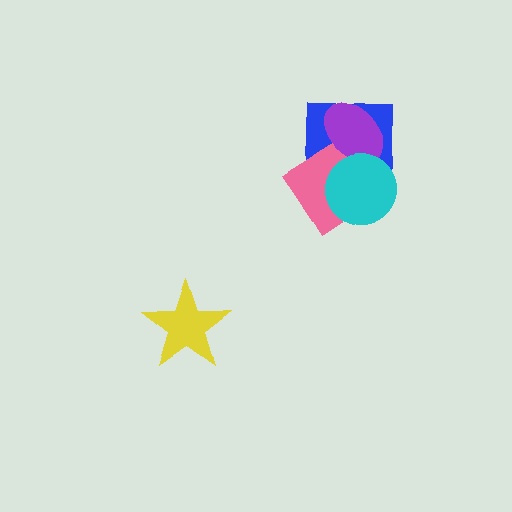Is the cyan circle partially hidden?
No, no other shape covers it.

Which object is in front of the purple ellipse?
The cyan circle is in front of the purple ellipse.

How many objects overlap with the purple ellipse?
3 objects overlap with the purple ellipse.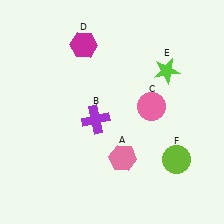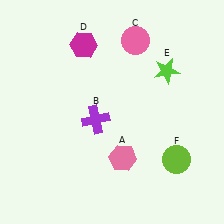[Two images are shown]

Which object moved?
The pink circle (C) moved up.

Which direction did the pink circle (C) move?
The pink circle (C) moved up.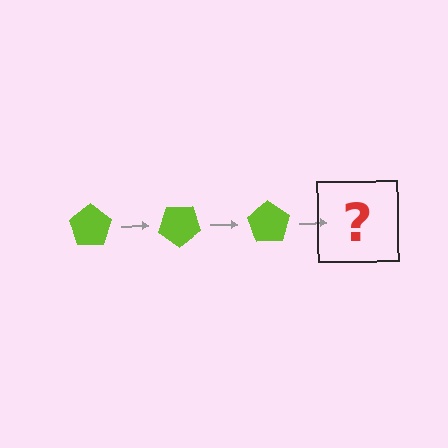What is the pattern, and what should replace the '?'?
The pattern is that the pentagon rotates 35 degrees each step. The '?' should be a lime pentagon rotated 105 degrees.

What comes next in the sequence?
The next element should be a lime pentagon rotated 105 degrees.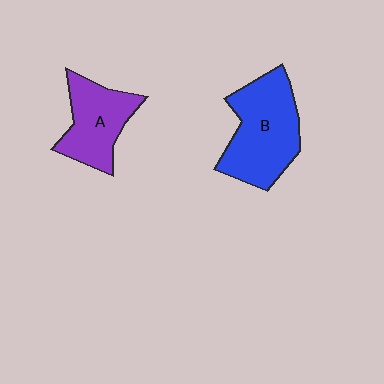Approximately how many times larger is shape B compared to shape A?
Approximately 1.4 times.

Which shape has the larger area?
Shape B (blue).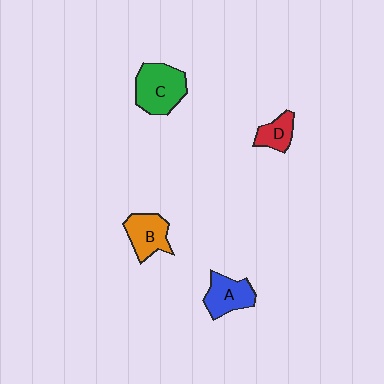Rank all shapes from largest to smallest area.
From largest to smallest: C (green), B (orange), A (blue), D (red).